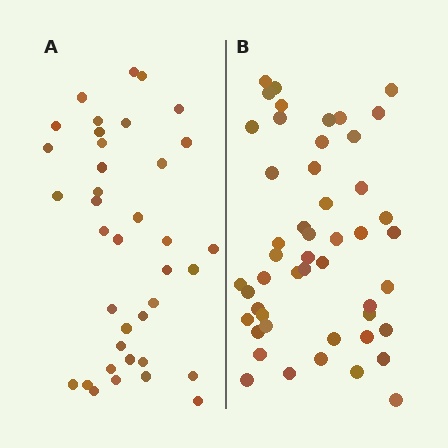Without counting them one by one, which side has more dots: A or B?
Region B (the right region) has more dots.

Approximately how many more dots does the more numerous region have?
Region B has roughly 12 or so more dots than region A.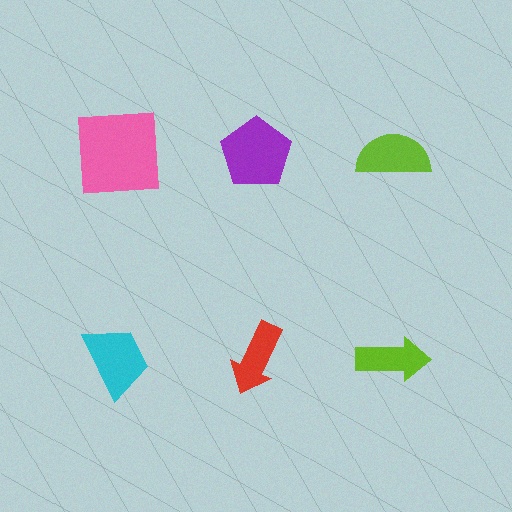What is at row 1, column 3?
A lime semicircle.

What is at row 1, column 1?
A pink square.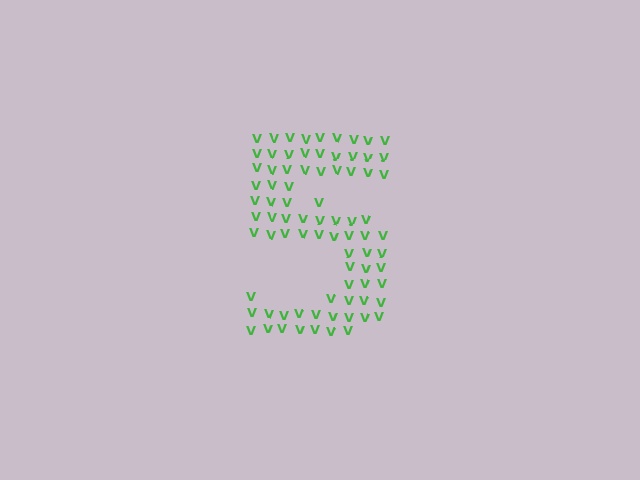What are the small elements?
The small elements are letter V's.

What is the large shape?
The large shape is the digit 5.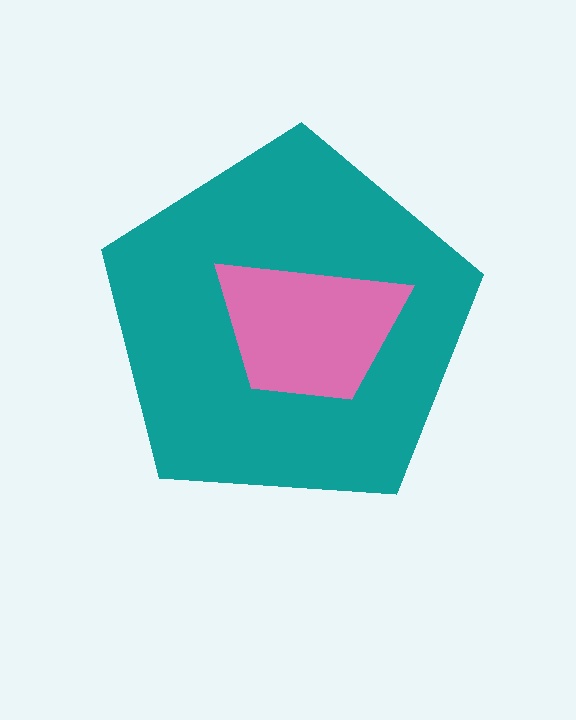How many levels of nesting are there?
2.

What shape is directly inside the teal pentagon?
The pink trapezoid.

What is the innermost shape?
The pink trapezoid.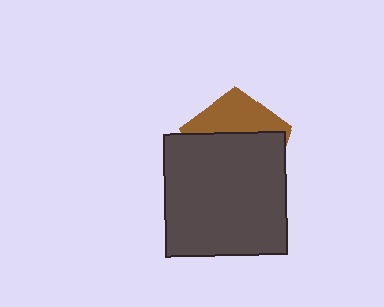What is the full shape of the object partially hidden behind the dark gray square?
The partially hidden object is a brown pentagon.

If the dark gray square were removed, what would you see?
You would see the complete brown pentagon.